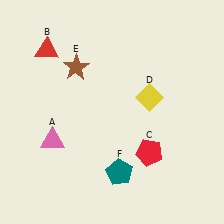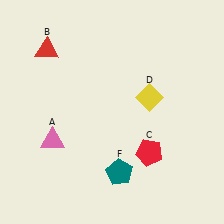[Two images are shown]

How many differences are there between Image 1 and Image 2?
There is 1 difference between the two images.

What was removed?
The brown star (E) was removed in Image 2.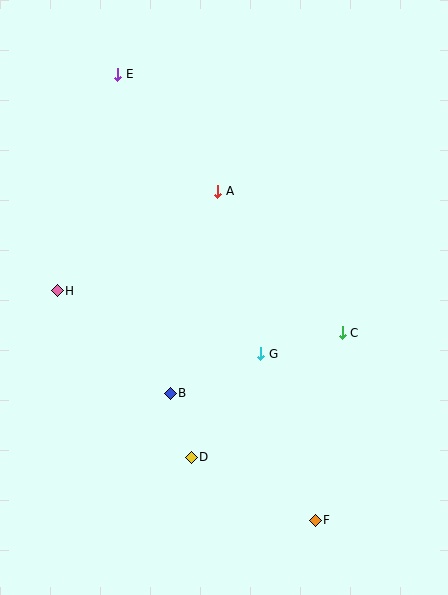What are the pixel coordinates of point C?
Point C is at (342, 333).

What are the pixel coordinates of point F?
Point F is at (315, 520).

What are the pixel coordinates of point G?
Point G is at (261, 354).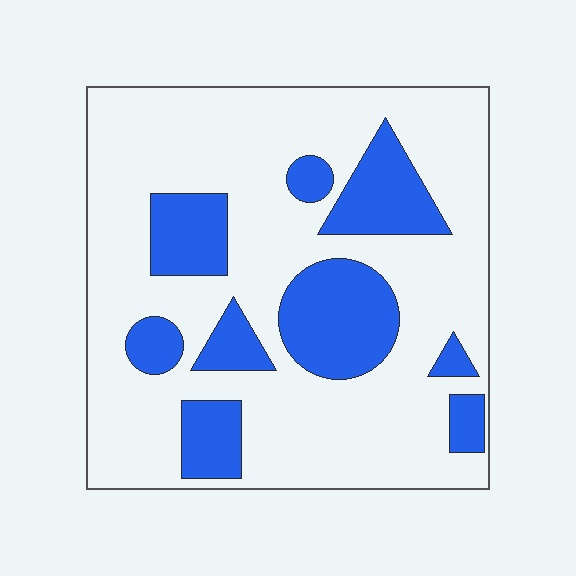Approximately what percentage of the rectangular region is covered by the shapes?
Approximately 25%.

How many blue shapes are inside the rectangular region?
9.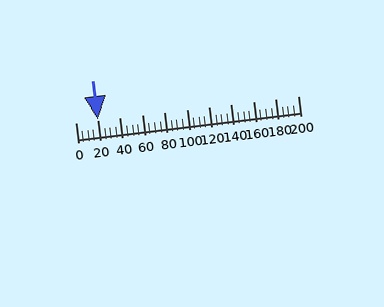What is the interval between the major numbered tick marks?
The major tick marks are spaced 20 units apart.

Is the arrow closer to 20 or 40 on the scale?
The arrow is closer to 20.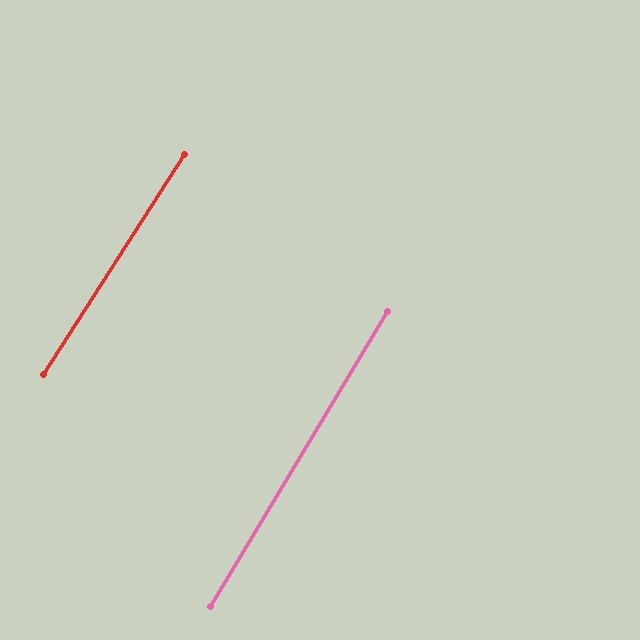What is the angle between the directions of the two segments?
Approximately 2 degrees.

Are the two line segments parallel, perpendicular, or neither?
Parallel — their directions differ by only 1.6°.